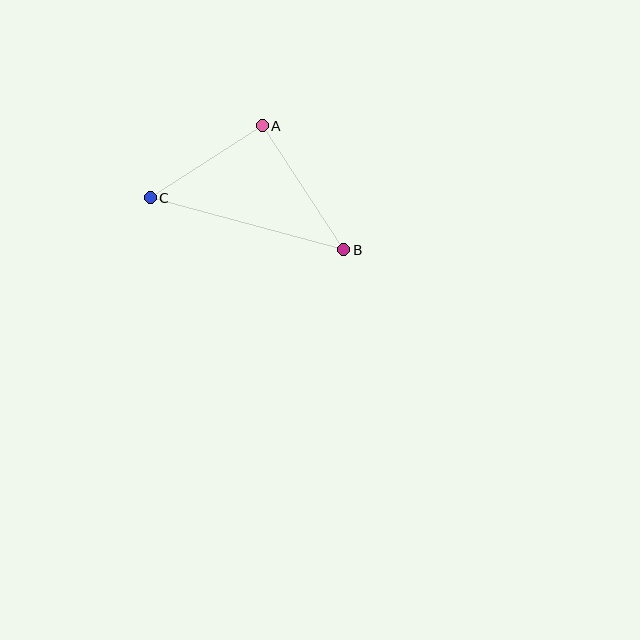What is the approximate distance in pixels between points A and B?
The distance between A and B is approximately 148 pixels.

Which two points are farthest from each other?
Points B and C are farthest from each other.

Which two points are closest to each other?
Points A and C are closest to each other.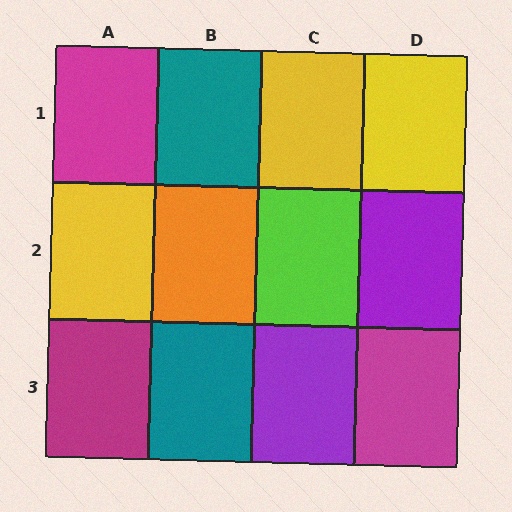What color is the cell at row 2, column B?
Orange.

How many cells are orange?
1 cell is orange.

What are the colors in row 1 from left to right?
Magenta, teal, yellow, yellow.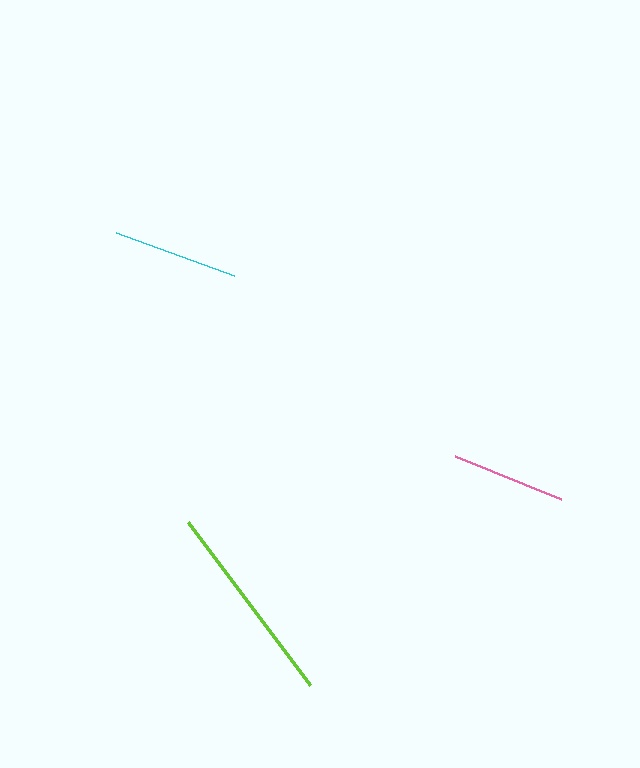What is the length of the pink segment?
The pink segment is approximately 114 pixels long.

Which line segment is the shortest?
The pink line is the shortest at approximately 114 pixels.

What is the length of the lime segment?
The lime segment is approximately 204 pixels long.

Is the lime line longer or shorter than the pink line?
The lime line is longer than the pink line.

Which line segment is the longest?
The lime line is the longest at approximately 204 pixels.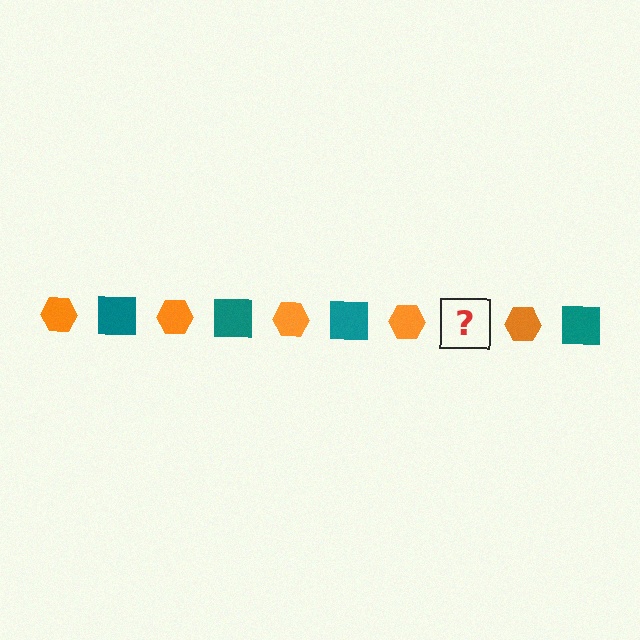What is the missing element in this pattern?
The missing element is a teal square.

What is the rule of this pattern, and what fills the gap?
The rule is that the pattern alternates between orange hexagon and teal square. The gap should be filled with a teal square.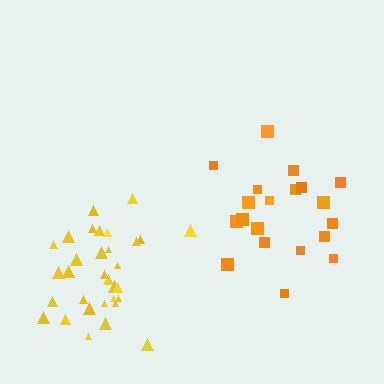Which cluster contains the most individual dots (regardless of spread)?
Yellow (32).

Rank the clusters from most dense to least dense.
yellow, orange.